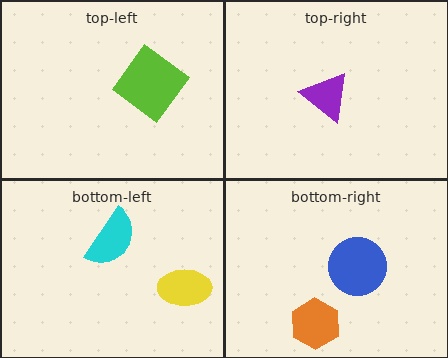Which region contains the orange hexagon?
The bottom-right region.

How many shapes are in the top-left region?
1.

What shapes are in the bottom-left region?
The yellow ellipse, the cyan semicircle.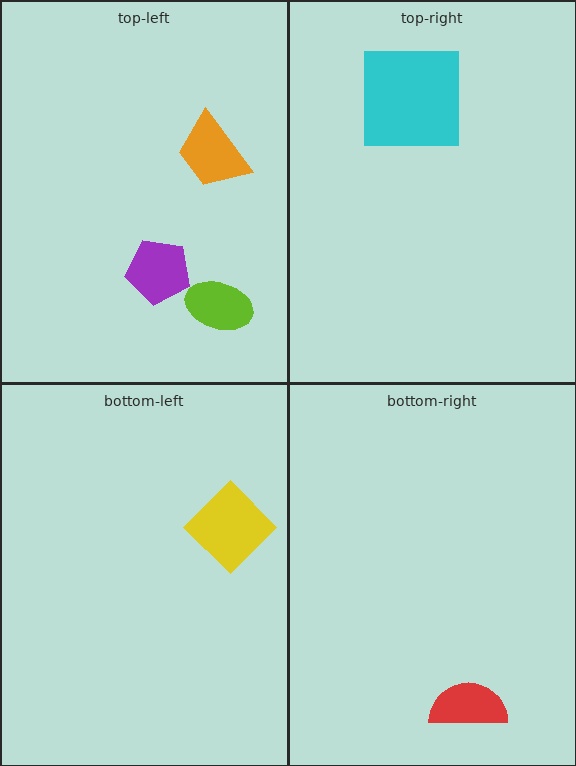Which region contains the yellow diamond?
The bottom-left region.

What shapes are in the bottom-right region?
The red semicircle.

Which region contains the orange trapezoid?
The top-left region.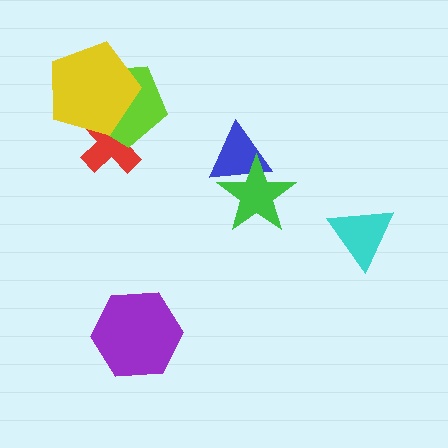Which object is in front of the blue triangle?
The green star is in front of the blue triangle.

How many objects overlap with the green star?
1 object overlaps with the green star.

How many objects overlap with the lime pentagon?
2 objects overlap with the lime pentagon.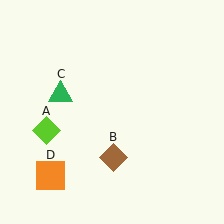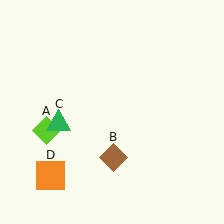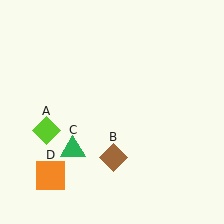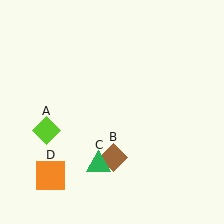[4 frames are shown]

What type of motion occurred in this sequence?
The green triangle (object C) rotated counterclockwise around the center of the scene.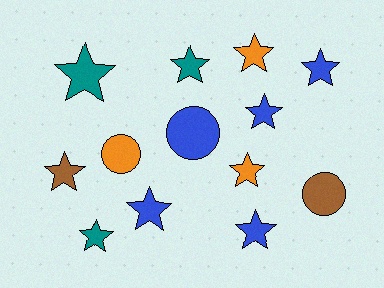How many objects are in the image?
There are 13 objects.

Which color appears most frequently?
Blue, with 5 objects.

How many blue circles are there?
There is 1 blue circle.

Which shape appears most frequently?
Star, with 10 objects.